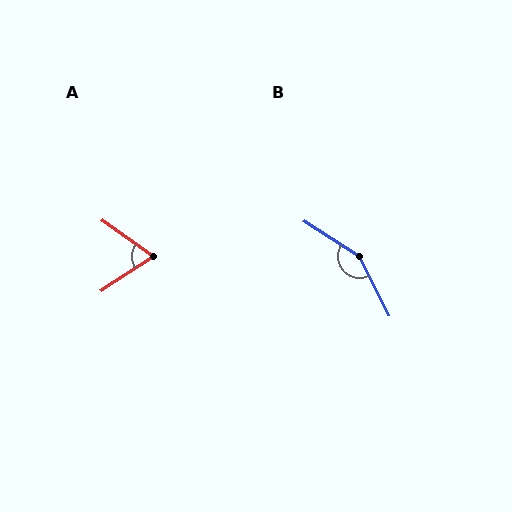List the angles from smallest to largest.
A (68°), B (149°).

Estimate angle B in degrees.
Approximately 149 degrees.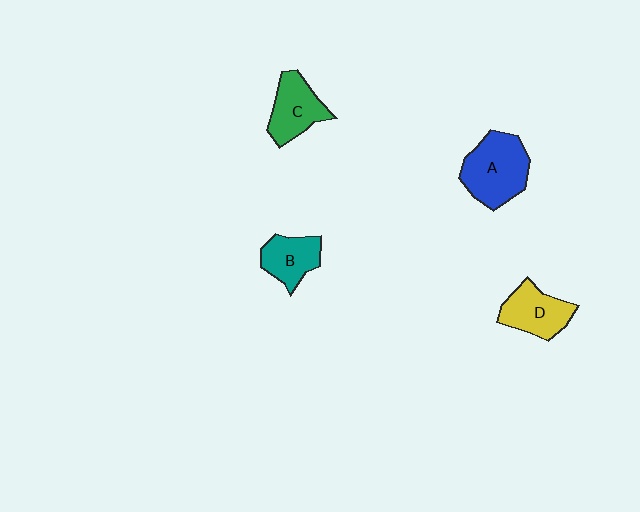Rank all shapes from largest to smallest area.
From largest to smallest: A (blue), C (green), D (yellow), B (teal).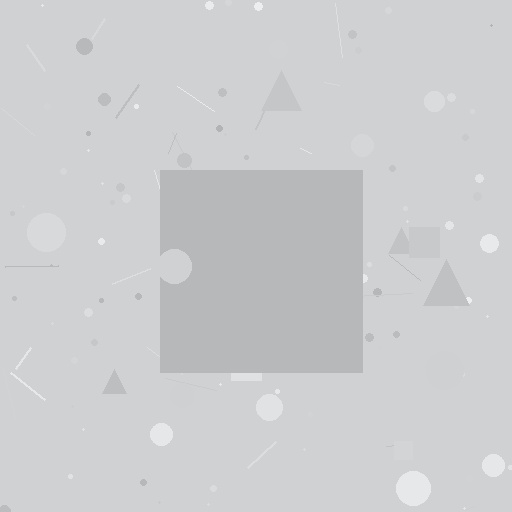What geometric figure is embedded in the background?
A square is embedded in the background.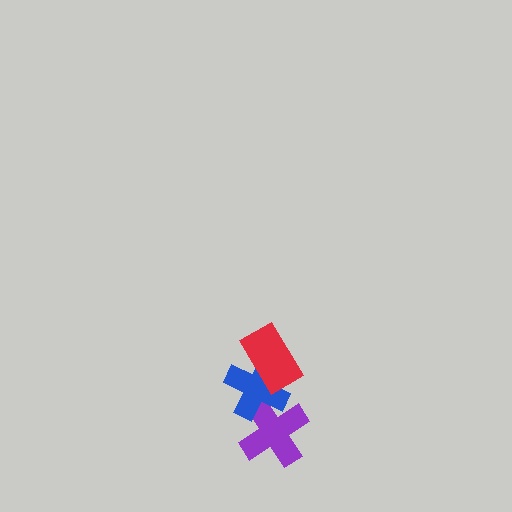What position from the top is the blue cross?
The blue cross is 2nd from the top.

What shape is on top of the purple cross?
The blue cross is on top of the purple cross.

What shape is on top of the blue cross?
The red rectangle is on top of the blue cross.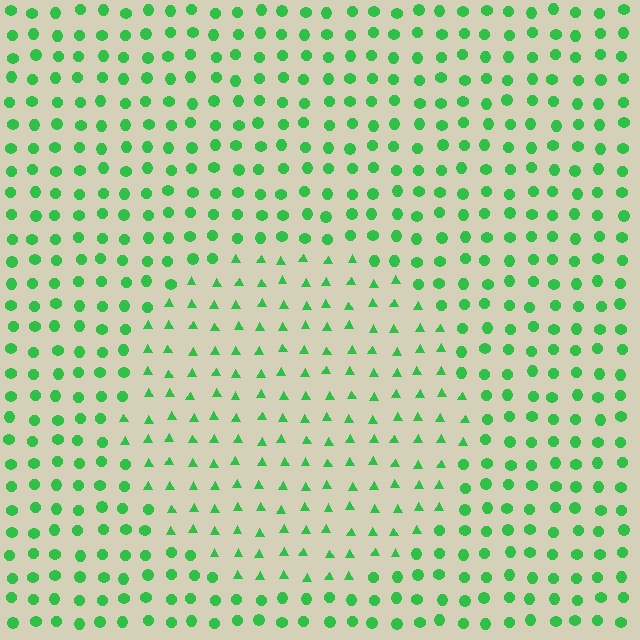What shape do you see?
I see a circle.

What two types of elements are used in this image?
The image uses triangles inside the circle region and circles outside it.